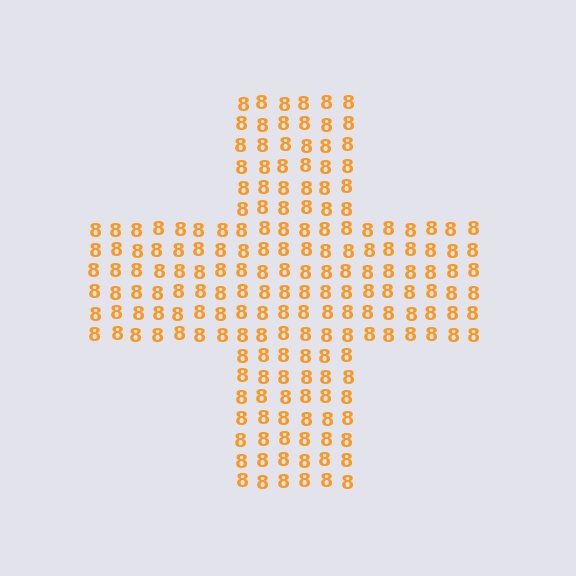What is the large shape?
The large shape is a cross.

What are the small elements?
The small elements are digit 8's.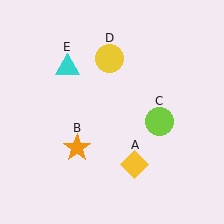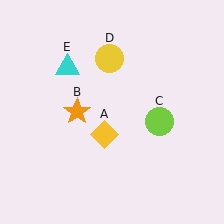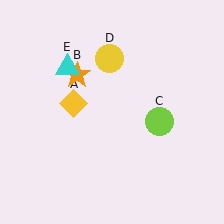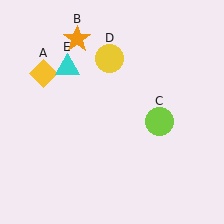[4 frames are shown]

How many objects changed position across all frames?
2 objects changed position: yellow diamond (object A), orange star (object B).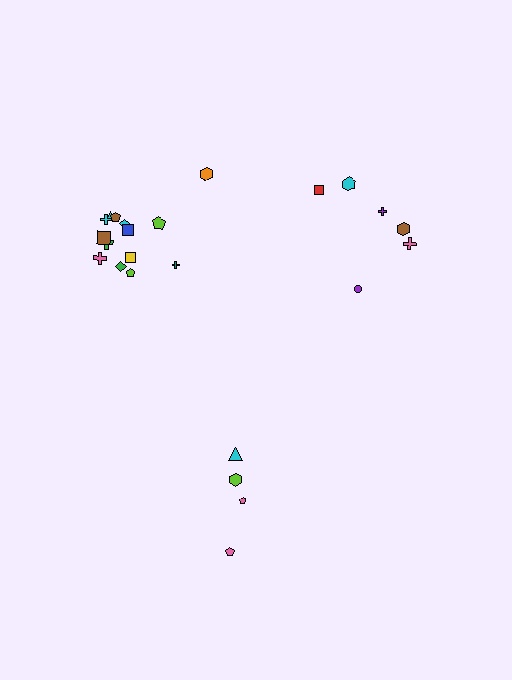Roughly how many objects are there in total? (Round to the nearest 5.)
Roughly 25 objects in total.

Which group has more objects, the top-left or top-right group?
The top-left group.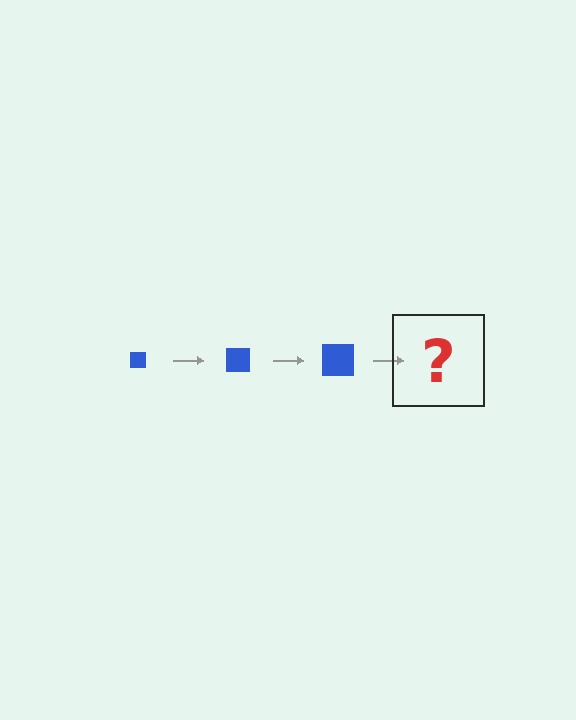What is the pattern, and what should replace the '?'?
The pattern is that the square gets progressively larger each step. The '?' should be a blue square, larger than the previous one.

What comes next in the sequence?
The next element should be a blue square, larger than the previous one.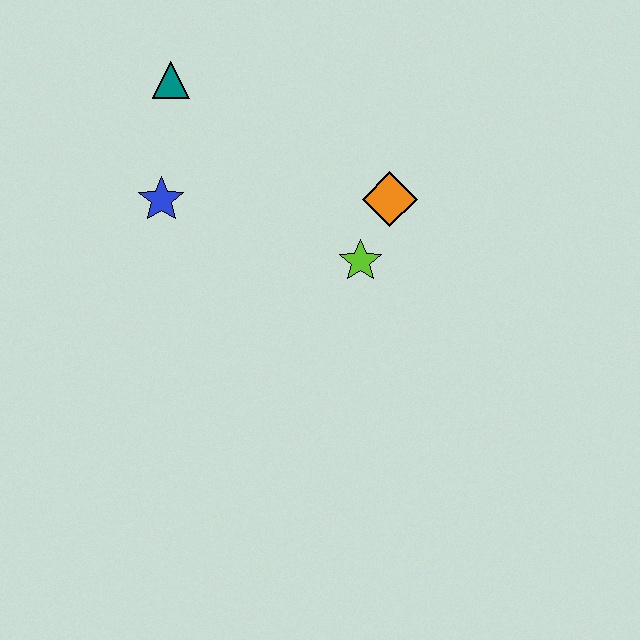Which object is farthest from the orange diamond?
The teal triangle is farthest from the orange diamond.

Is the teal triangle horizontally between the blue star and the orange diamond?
Yes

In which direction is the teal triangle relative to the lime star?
The teal triangle is to the left of the lime star.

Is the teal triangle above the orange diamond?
Yes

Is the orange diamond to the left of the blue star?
No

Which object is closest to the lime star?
The orange diamond is closest to the lime star.